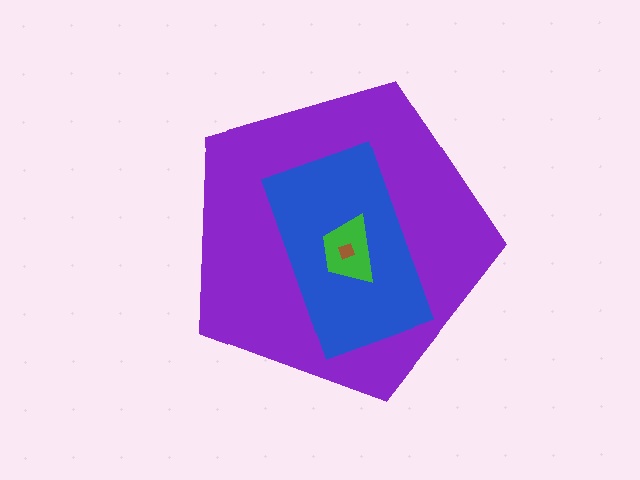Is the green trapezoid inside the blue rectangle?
Yes.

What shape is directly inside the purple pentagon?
The blue rectangle.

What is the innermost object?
The brown diamond.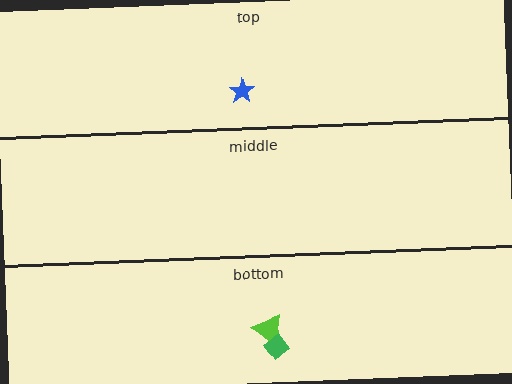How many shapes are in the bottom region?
2.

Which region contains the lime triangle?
The bottom region.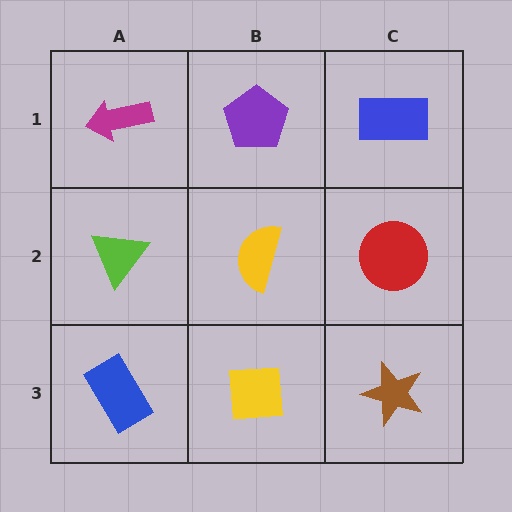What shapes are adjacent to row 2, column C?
A blue rectangle (row 1, column C), a brown star (row 3, column C), a yellow semicircle (row 2, column B).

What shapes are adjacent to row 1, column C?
A red circle (row 2, column C), a purple pentagon (row 1, column B).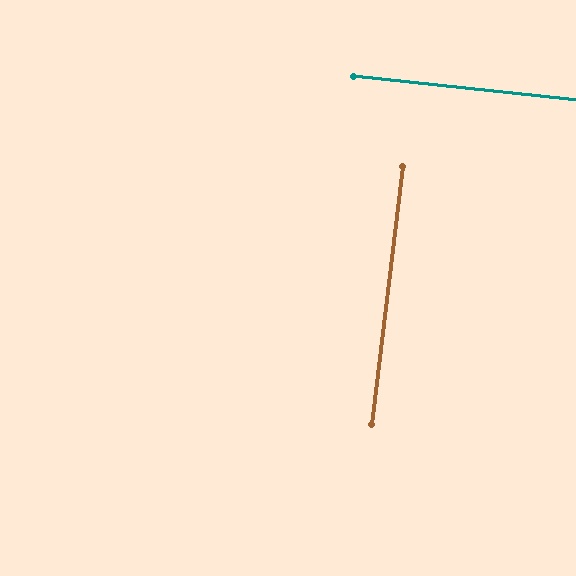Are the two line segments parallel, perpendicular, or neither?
Perpendicular — they meet at approximately 89°.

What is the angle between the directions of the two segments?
Approximately 89 degrees.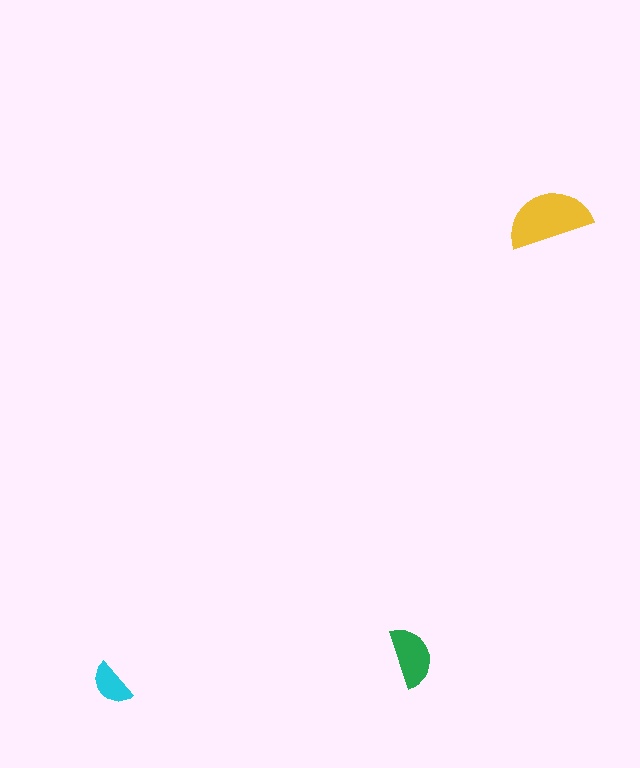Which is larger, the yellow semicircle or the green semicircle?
The yellow one.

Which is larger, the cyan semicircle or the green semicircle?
The green one.